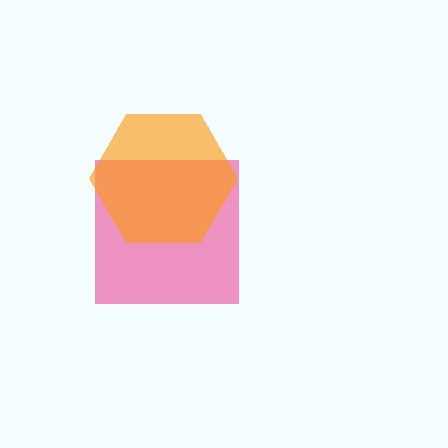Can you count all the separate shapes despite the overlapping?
Yes, there are 2 separate shapes.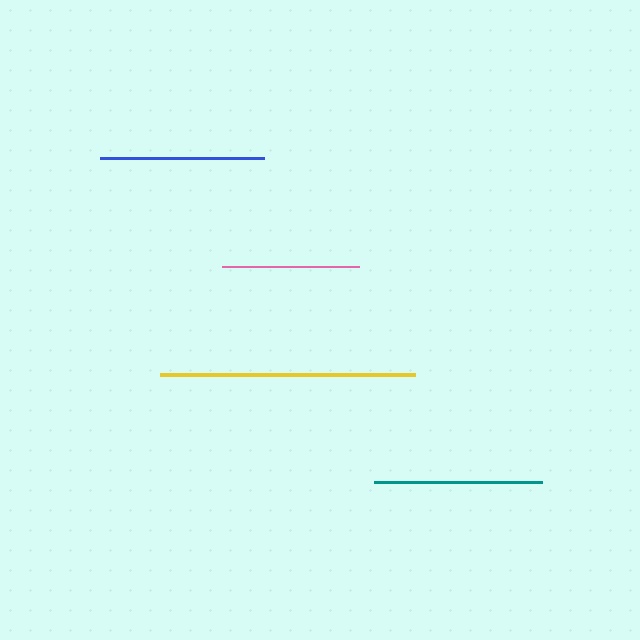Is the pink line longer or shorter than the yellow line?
The yellow line is longer than the pink line.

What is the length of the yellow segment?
The yellow segment is approximately 255 pixels long.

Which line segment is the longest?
The yellow line is the longest at approximately 255 pixels.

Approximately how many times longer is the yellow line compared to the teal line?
The yellow line is approximately 1.5 times the length of the teal line.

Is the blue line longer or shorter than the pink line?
The blue line is longer than the pink line.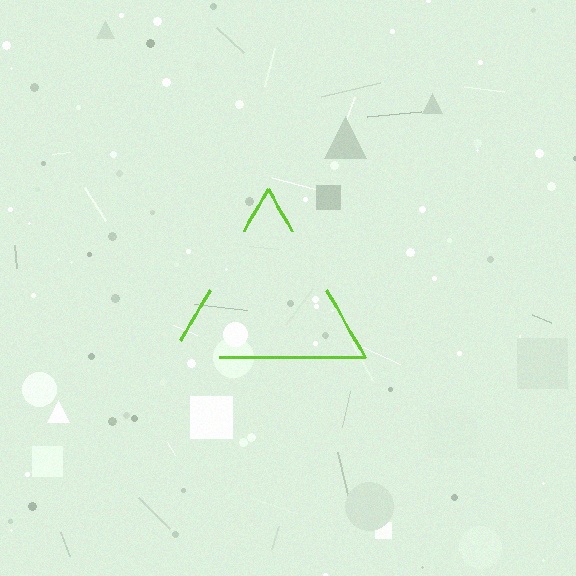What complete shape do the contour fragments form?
The contour fragments form a triangle.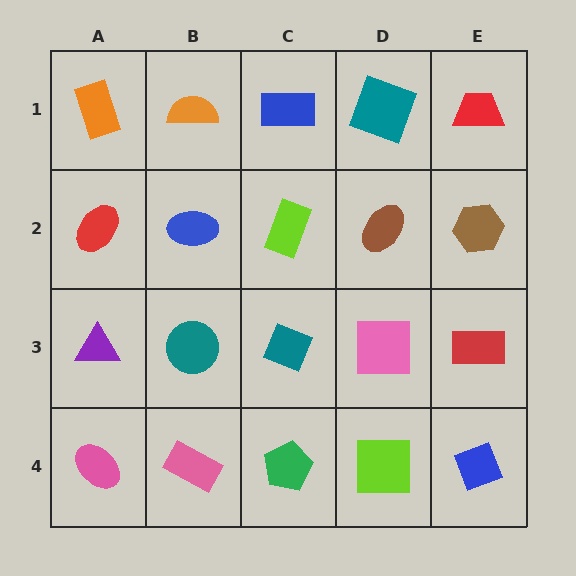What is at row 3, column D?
A pink square.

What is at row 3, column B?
A teal circle.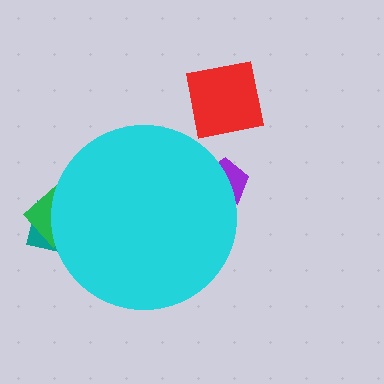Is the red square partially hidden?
No, the red square is fully visible.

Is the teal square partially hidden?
Yes, the teal square is partially hidden behind the cyan circle.